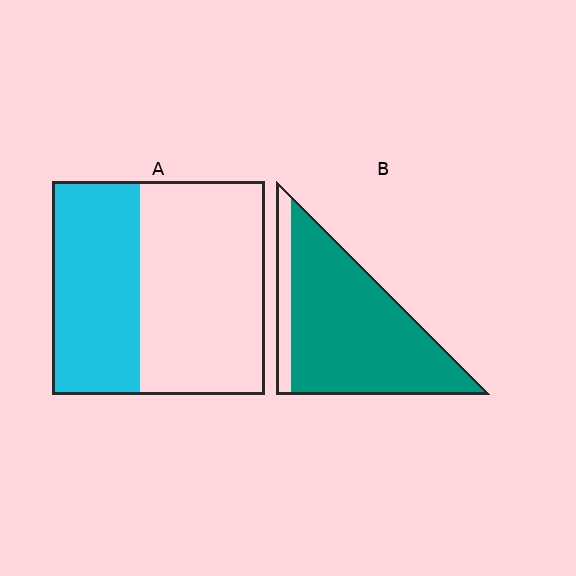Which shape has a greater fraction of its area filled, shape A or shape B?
Shape B.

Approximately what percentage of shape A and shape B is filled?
A is approximately 40% and B is approximately 85%.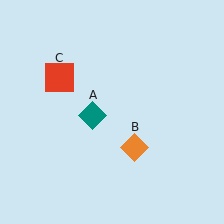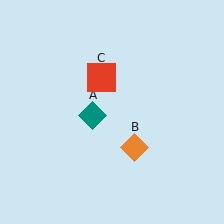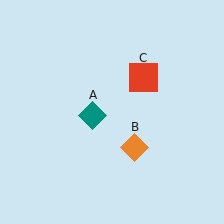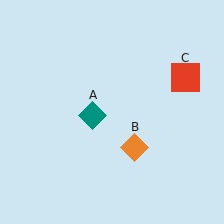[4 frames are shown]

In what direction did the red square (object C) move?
The red square (object C) moved right.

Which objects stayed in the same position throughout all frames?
Teal diamond (object A) and orange diamond (object B) remained stationary.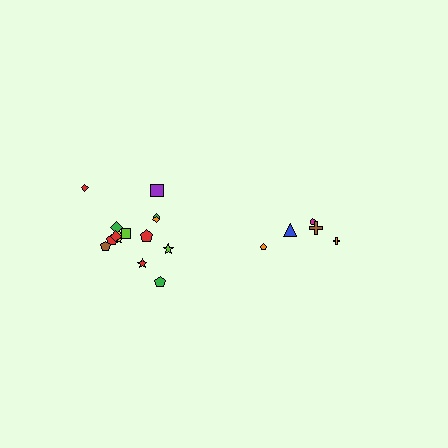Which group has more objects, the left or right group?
The left group.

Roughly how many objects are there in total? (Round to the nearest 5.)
Roughly 20 objects in total.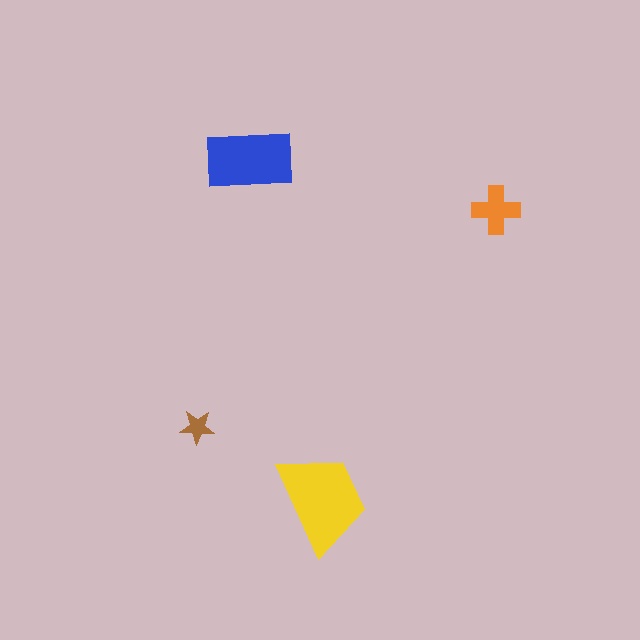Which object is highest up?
The blue rectangle is topmost.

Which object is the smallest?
The brown star.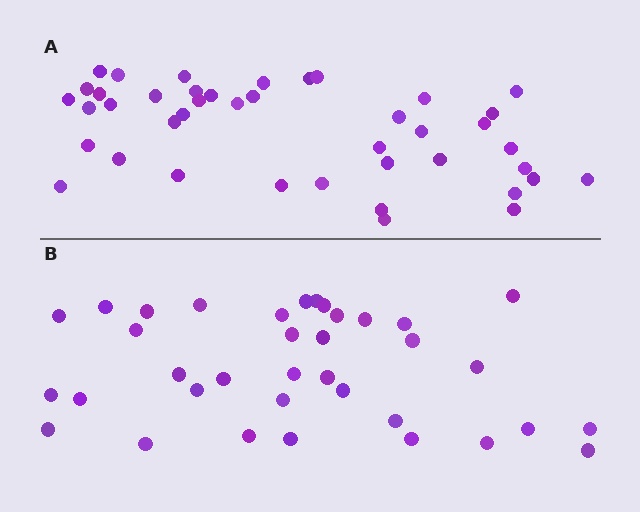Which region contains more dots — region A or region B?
Region A (the top region) has more dots.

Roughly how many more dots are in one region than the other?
Region A has about 6 more dots than region B.